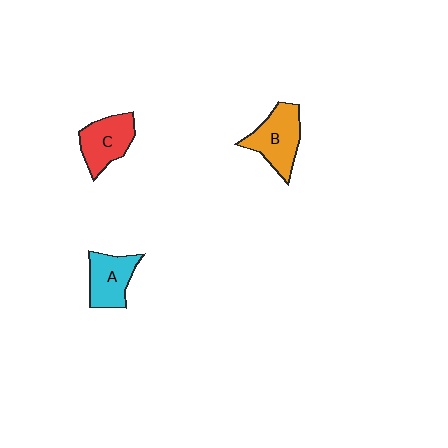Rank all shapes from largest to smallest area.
From largest to smallest: B (orange), C (red), A (cyan).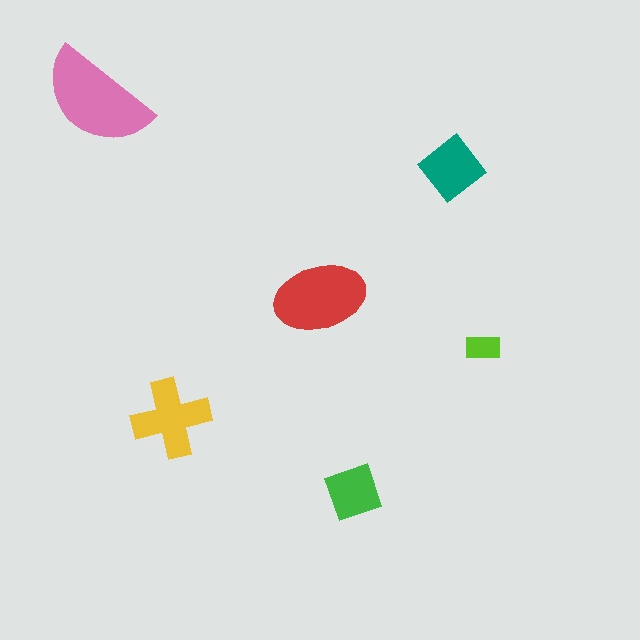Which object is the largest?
The pink semicircle.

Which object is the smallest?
The lime rectangle.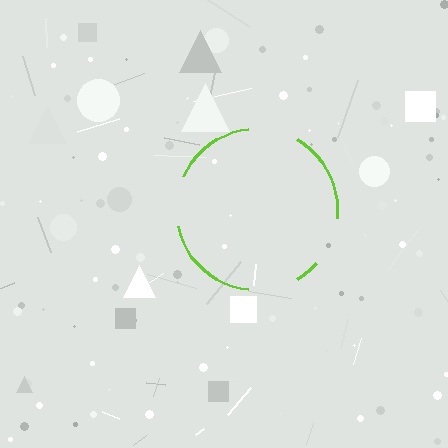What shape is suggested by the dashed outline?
The dashed outline suggests a circle.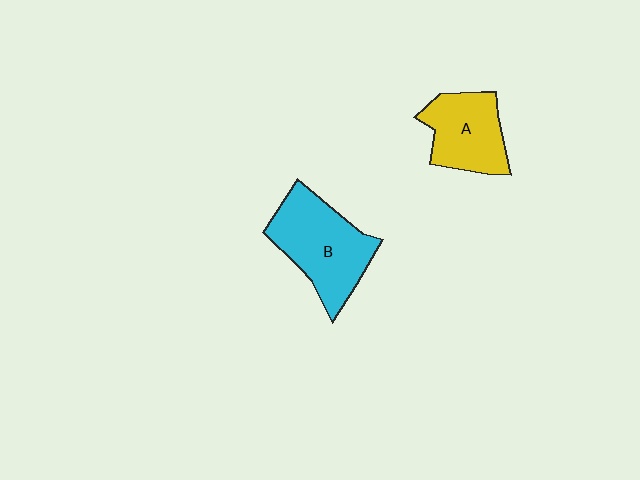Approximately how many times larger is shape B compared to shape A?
Approximately 1.4 times.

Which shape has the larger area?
Shape B (cyan).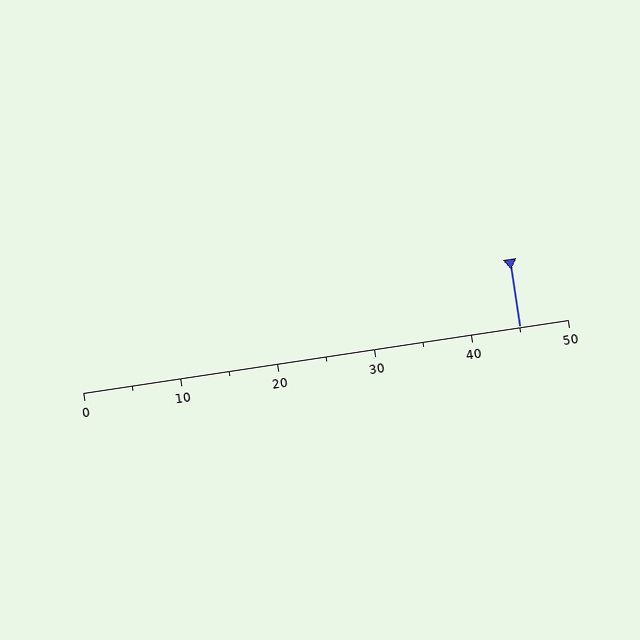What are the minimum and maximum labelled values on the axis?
The axis runs from 0 to 50.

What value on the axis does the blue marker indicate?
The marker indicates approximately 45.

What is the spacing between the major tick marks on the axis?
The major ticks are spaced 10 apart.